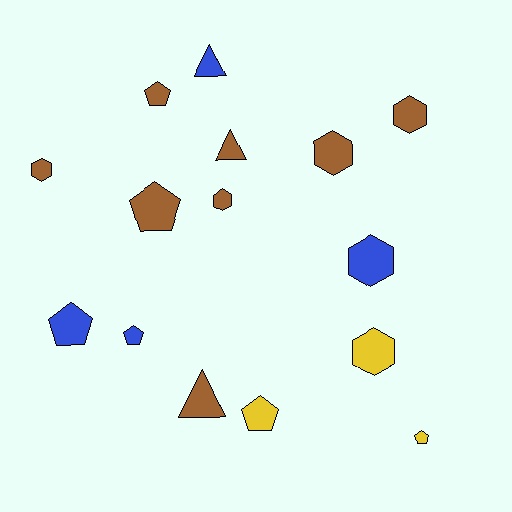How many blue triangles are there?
There is 1 blue triangle.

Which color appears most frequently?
Brown, with 8 objects.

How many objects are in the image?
There are 15 objects.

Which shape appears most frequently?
Hexagon, with 6 objects.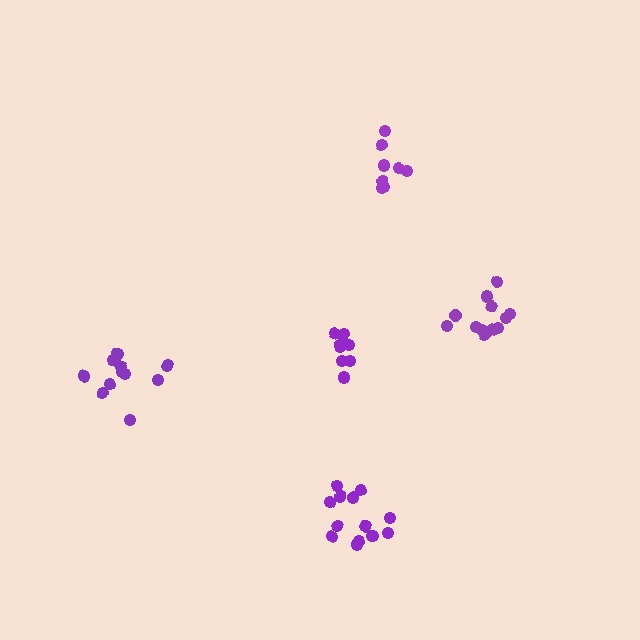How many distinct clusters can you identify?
There are 5 distinct clusters.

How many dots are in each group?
Group 1: 13 dots, Group 2: 8 dots, Group 3: 12 dots, Group 4: 13 dots, Group 5: 8 dots (54 total).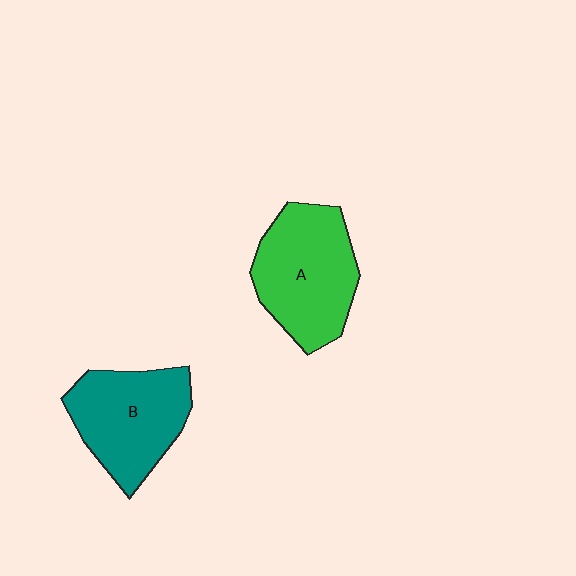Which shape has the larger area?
Shape A (green).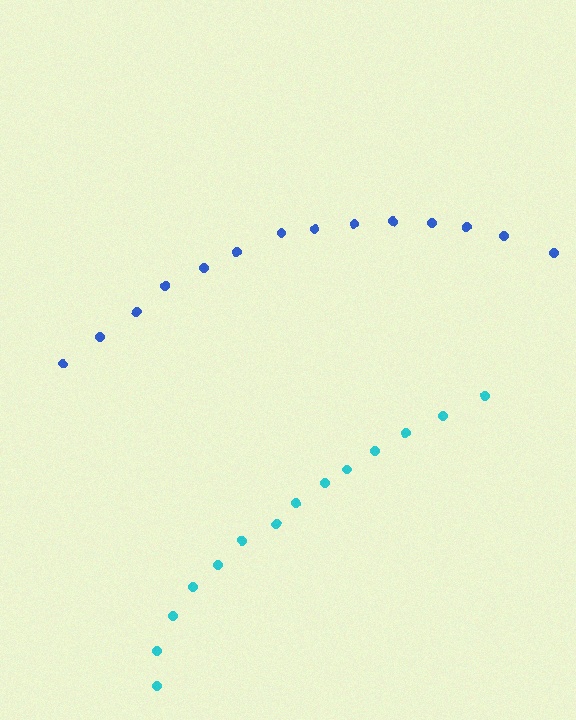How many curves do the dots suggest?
There are 2 distinct paths.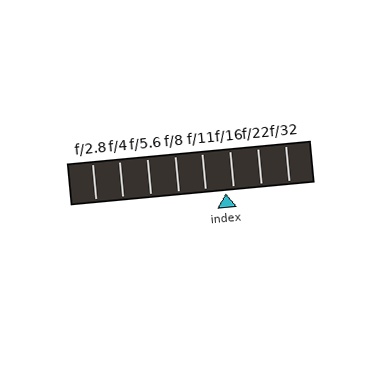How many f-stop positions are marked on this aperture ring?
There are 8 f-stop positions marked.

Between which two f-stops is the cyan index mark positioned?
The index mark is between f/11 and f/16.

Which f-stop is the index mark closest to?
The index mark is closest to f/16.